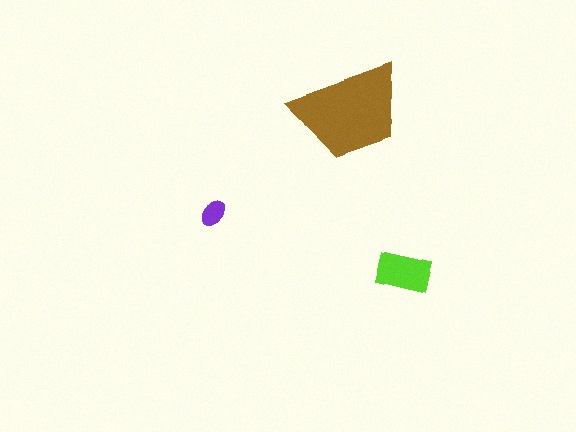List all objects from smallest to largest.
The purple ellipse, the lime rectangle, the brown trapezoid.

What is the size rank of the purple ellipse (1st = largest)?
3rd.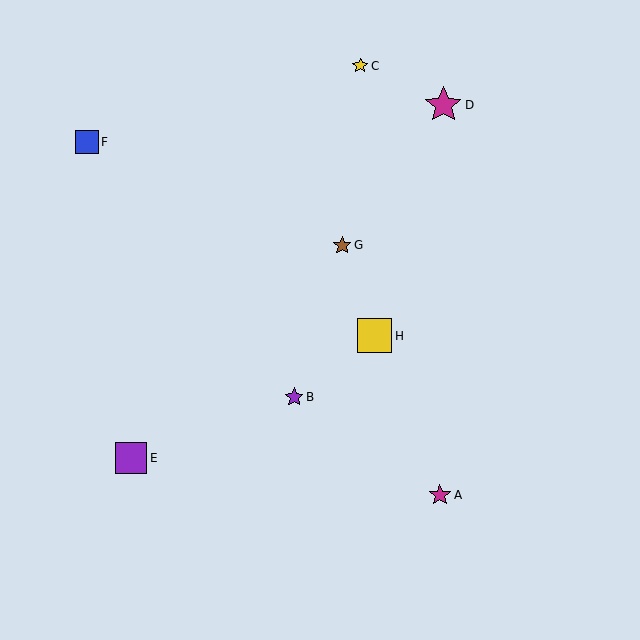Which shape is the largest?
The magenta star (labeled D) is the largest.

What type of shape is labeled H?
Shape H is a yellow square.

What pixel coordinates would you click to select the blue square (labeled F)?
Click at (87, 142) to select the blue square F.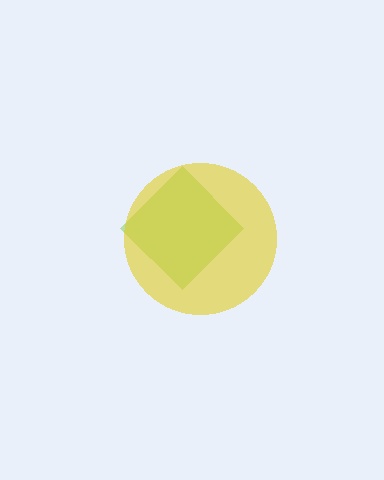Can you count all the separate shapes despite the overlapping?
Yes, there are 2 separate shapes.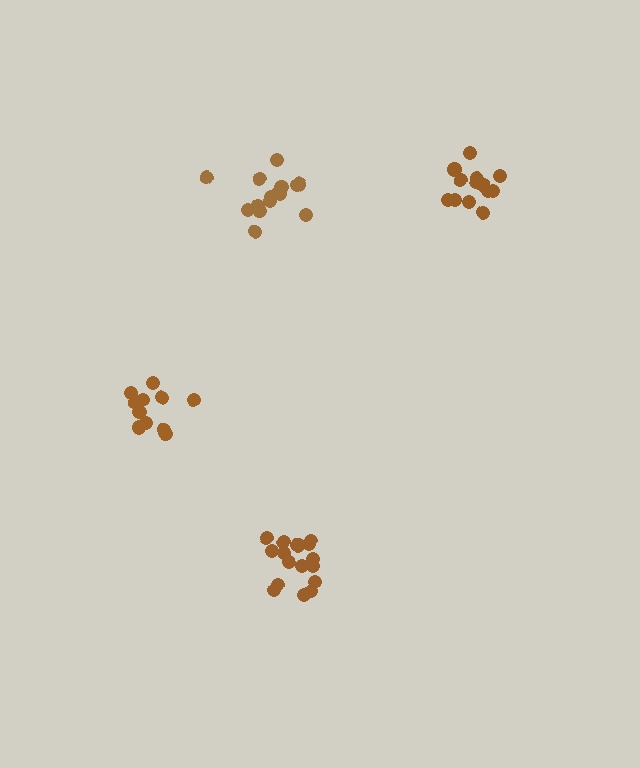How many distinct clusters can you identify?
There are 4 distinct clusters.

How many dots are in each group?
Group 1: 14 dots, Group 2: 12 dots, Group 3: 16 dots, Group 4: 16 dots (58 total).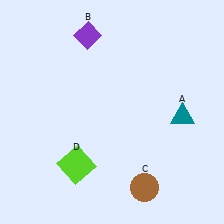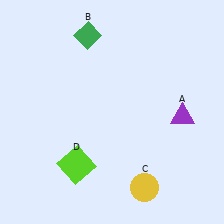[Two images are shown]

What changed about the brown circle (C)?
In Image 1, C is brown. In Image 2, it changed to yellow.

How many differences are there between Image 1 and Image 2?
There are 3 differences between the two images.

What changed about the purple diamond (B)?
In Image 1, B is purple. In Image 2, it changed to green.